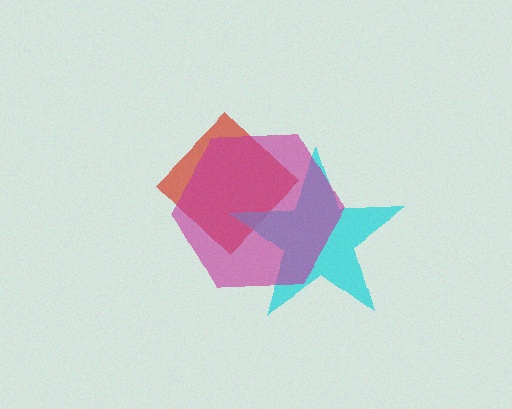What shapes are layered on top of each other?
The layered shapes are: a red diamond, a cyan star, a magenta hexagon.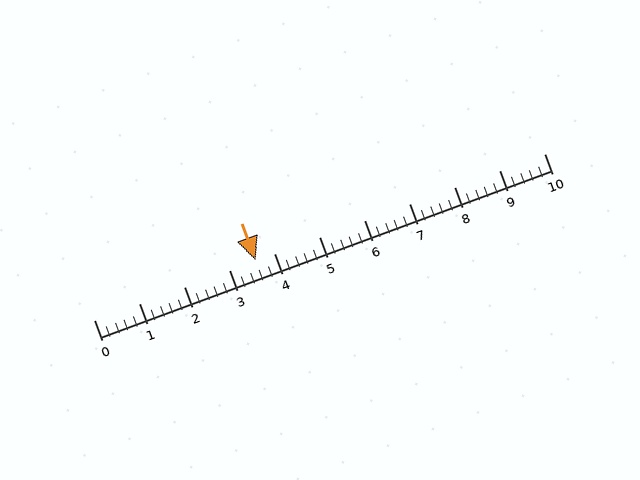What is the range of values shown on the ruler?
The ruler shows values from 0 to 10.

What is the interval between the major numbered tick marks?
The major tick marks are spaced 1 units apart.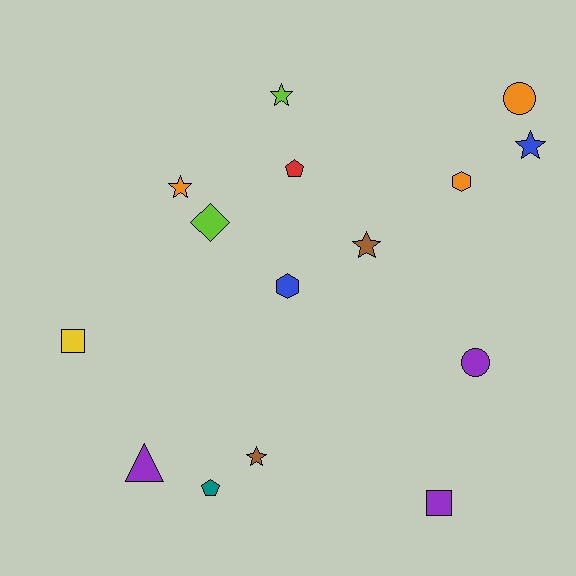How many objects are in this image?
There are 15 objects.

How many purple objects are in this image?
There are 3 purple objects.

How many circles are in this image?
There are 2 circles.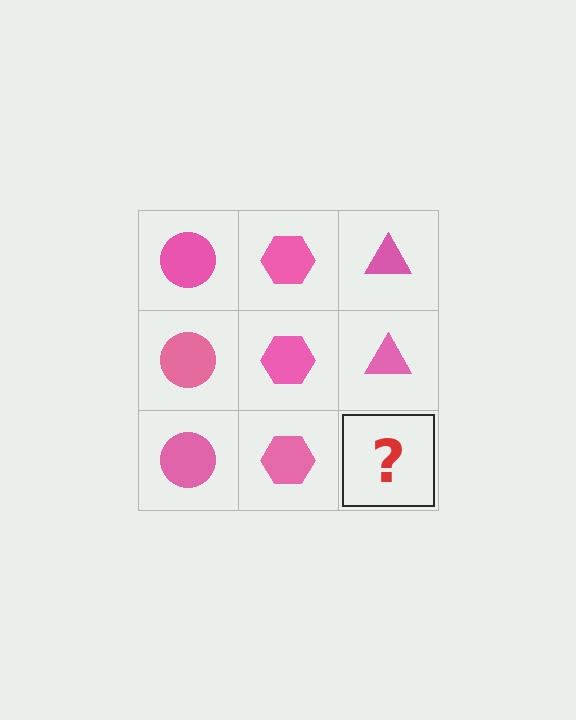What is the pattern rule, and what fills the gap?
The rule is that each column has a consistent shape. The gap should be filled with a pink triangle.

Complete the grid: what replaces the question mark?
The question mark should be replaced with a pink triangle.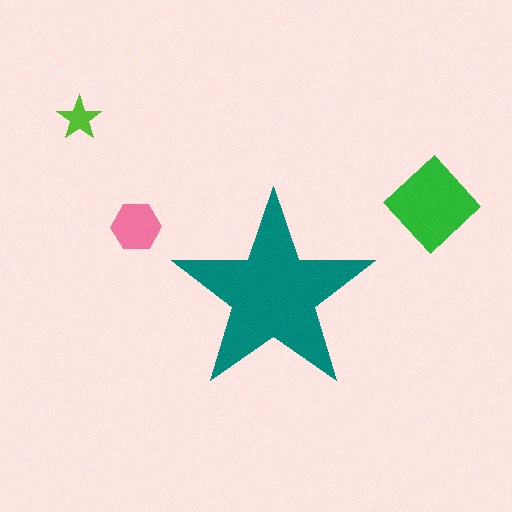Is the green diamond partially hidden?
No, the green diamond is fully visible.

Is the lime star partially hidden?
No, the lime star is fully visible.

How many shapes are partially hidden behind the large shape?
0 shapes are partially hidden.